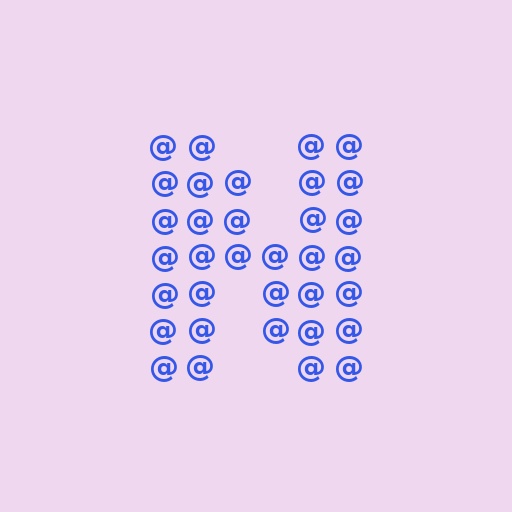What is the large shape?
The large shape is the letter N.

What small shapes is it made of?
It is made of small at signs.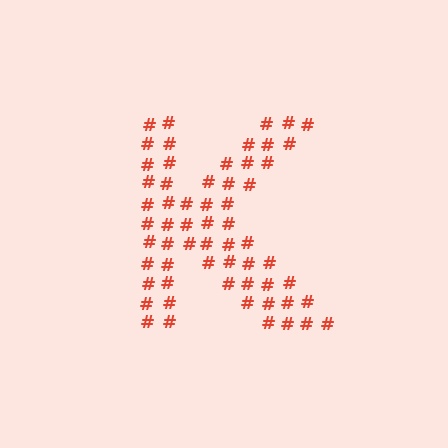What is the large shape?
The large shape is the letter K.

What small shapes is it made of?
It is made of small hash symbols.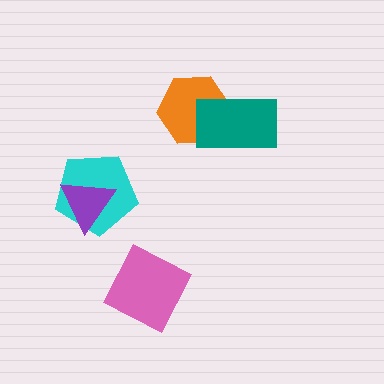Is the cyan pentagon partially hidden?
Yes, it is partially covered by another shape.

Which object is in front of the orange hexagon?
The teal rectangle is in front of the orange hexagon.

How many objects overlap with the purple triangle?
1 object overlaps with the purple triangle.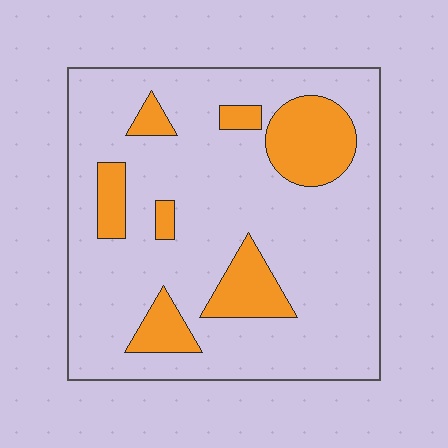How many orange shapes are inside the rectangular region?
7.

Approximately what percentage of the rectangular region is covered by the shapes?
Approximately 20%.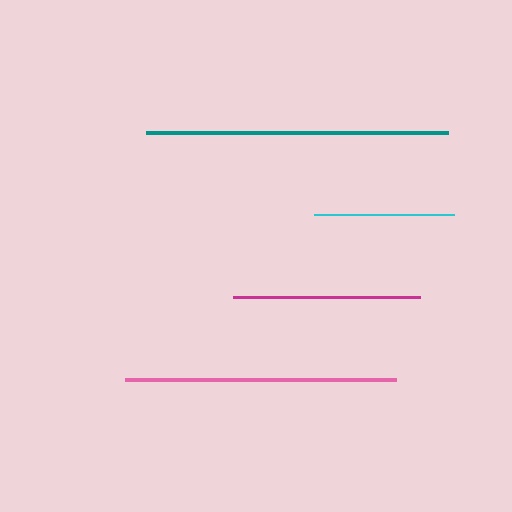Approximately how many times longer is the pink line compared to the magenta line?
The pink line is approximately 1.5 times the length of the magenta line.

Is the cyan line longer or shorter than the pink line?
The pink line is longer than the cyan line.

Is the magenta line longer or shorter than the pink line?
The pink line is longer than the magenta line.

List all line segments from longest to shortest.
From longest to shortest: teal, pink, magenta, cyan.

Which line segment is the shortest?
The cyan line is the shortest at approximately 139 pixels.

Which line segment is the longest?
The teal line is the longest at approximately 302 pixels.